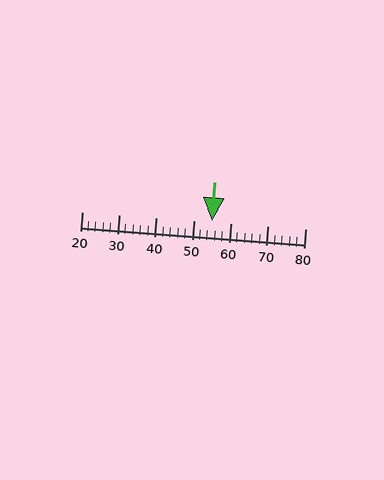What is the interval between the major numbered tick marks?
The major tick marks are spaced 10 units apart.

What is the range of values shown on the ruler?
The ruler shows values from 20 to 80.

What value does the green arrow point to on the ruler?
The green arrow points to approximately 55.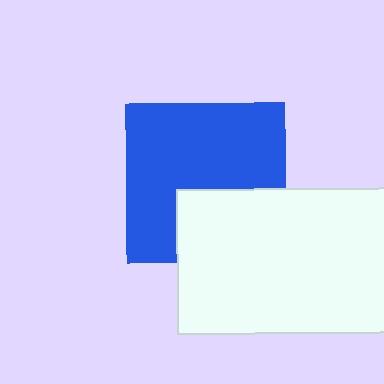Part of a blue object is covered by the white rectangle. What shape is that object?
It is a square.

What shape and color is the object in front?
The object in front is a white rectangle.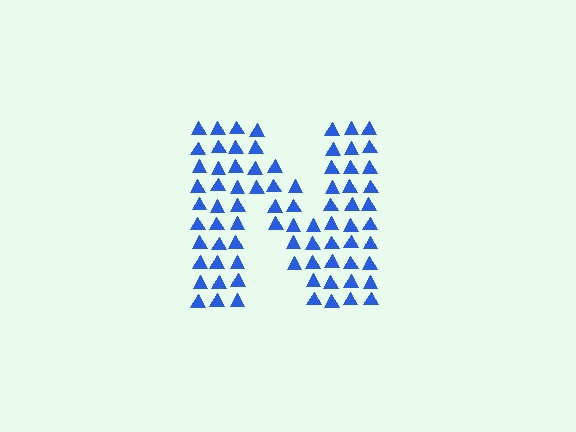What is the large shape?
The large shape is the letter N.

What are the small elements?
The small elements are triangles.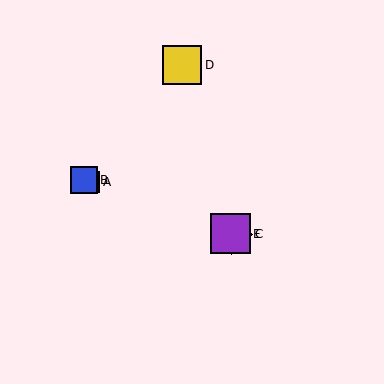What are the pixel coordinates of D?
Object D is at (182, 65).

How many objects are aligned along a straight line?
4 objects (A, B, C, E) are aligned along a straight line.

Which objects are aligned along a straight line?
Objects A, B, C, E are aligned along a straight line.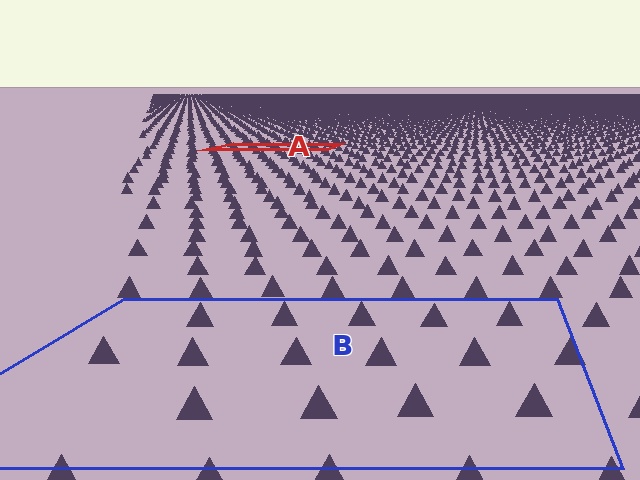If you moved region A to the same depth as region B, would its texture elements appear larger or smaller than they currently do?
They would appear larger. At a closer depth, the same texture elements are projected at a bigger on-screen size.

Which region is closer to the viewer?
Region B is closer. The texture elements there are larger and more spread out.